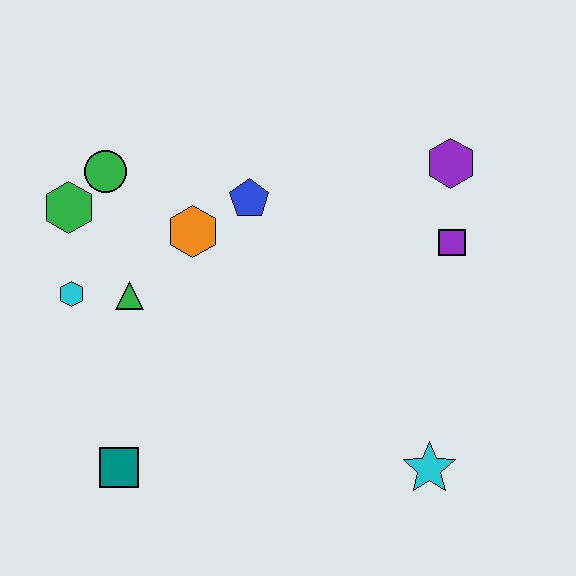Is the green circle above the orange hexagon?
Yes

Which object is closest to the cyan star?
The purple square is closest to the cyan star.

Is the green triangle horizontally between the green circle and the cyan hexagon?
No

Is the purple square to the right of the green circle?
Yes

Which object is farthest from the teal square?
The purple hexagon is farthest from the teal square.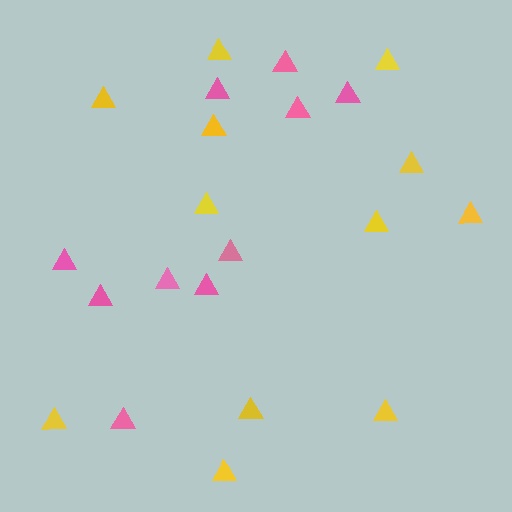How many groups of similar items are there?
There are 2 groups: one group of yellow triangles (12) and one group of pink triangles (10).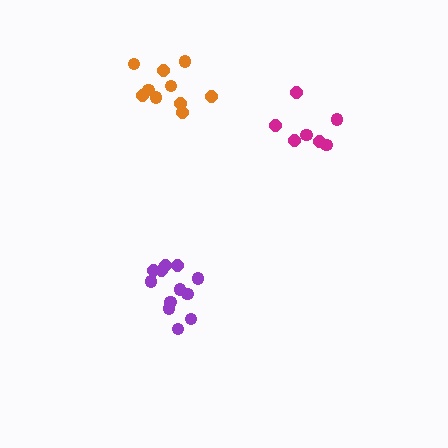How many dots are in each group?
Group 1: 7 dots, Group 2: 10 dots, Group 3: 12 dots (29 total).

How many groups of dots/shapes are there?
There are 3 groups.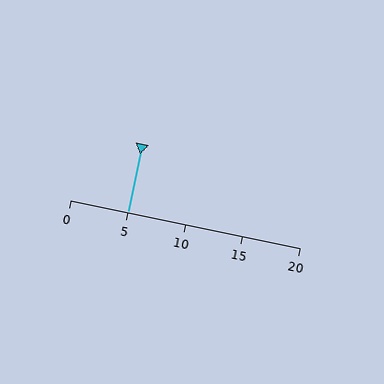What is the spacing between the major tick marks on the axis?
The major ticks are spaced 5 apart.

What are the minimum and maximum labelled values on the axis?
The axis runs from 0 to 20.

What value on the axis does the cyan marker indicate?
The marker indicates approximately 5.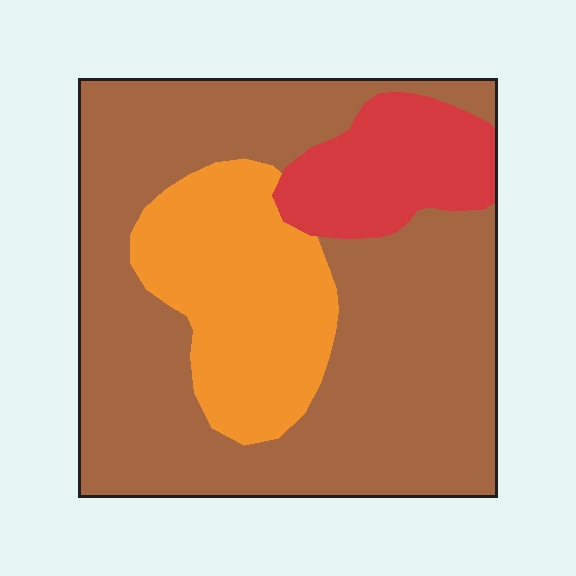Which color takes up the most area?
Brown, at roughly 65%.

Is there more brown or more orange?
Brown.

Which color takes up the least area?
Red, at roughly 15%.